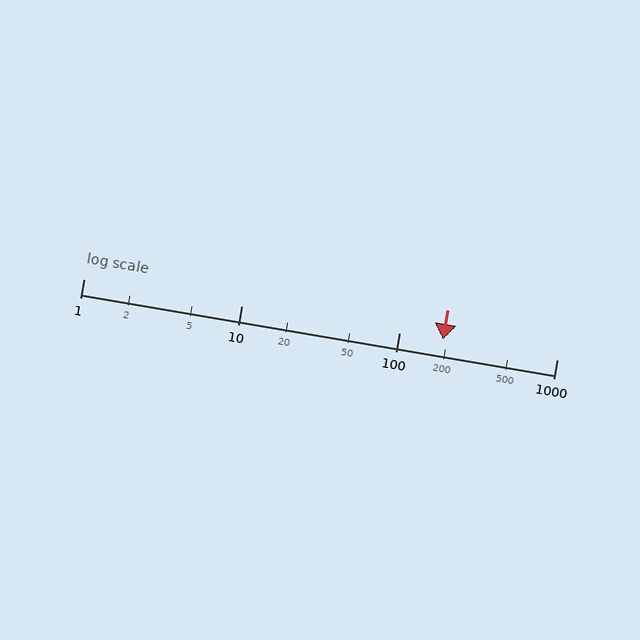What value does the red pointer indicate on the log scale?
The pointer indicates approximately 190.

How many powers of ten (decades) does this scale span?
The scale spans 3 decades, from 1 to 1000.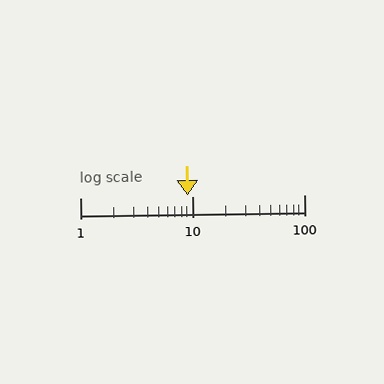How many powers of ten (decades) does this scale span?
The scale spans 2 decades, from 1 to 100.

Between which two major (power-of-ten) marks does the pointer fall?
The pointer is between 1 and 10.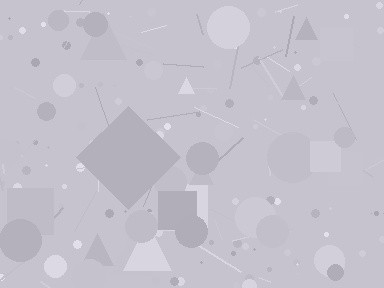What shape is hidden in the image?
A diamond is hidden in the image.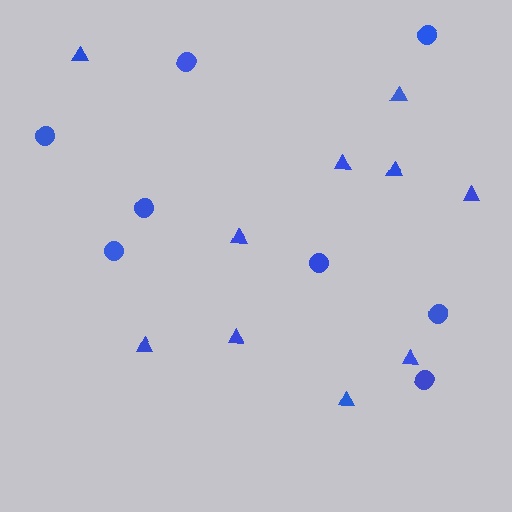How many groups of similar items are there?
There are 2 groups: one group of circles (8) and one group of triangles (10).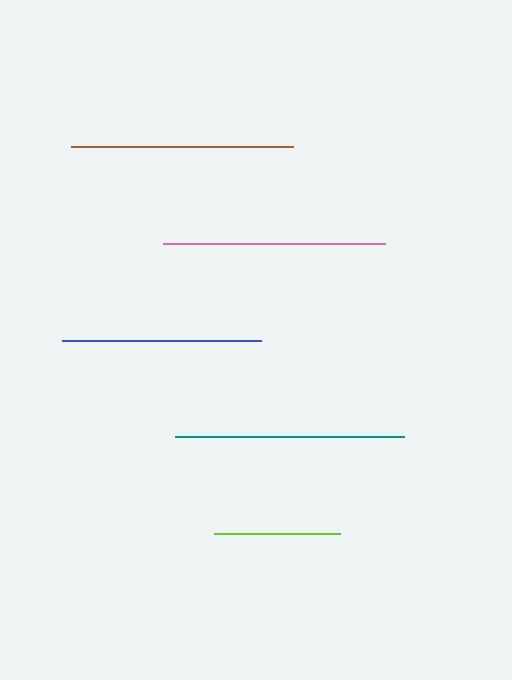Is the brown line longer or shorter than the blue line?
The brown line is longer than the blue line.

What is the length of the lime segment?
The lime segment is approximately 126 pixels long.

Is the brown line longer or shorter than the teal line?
The teal line is longer than the brown line.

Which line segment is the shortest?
The lime line is the shortest at approximately 126 pixels.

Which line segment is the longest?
The teal line is the longest at approximately 230 pixels.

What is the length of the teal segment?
The teal segment is approximately 230 pixels long.